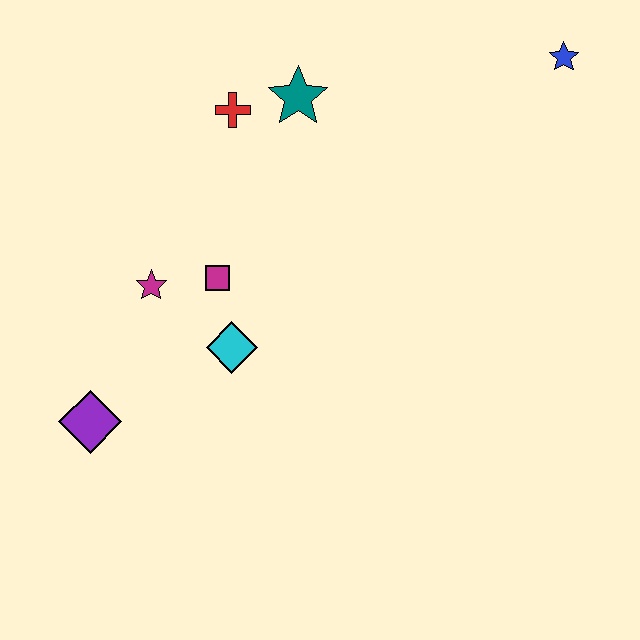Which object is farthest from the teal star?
The purple diamond is farthest from the teal star.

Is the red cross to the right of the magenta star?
Yes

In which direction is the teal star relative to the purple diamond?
The teal star is above the purple diamond.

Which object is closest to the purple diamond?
The magenta star is closest to the purple diamond.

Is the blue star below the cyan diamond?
No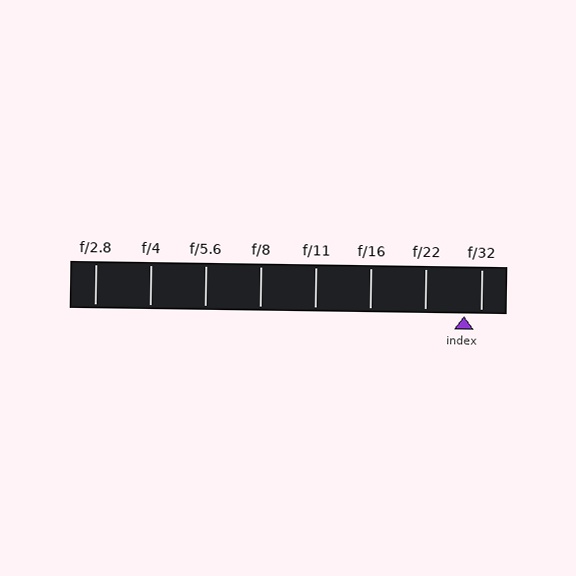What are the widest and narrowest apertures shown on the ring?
The widest aperture shown is f/2.8 and the narrowest is f/32.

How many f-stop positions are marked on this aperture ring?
There are 8 f-stop positions marked.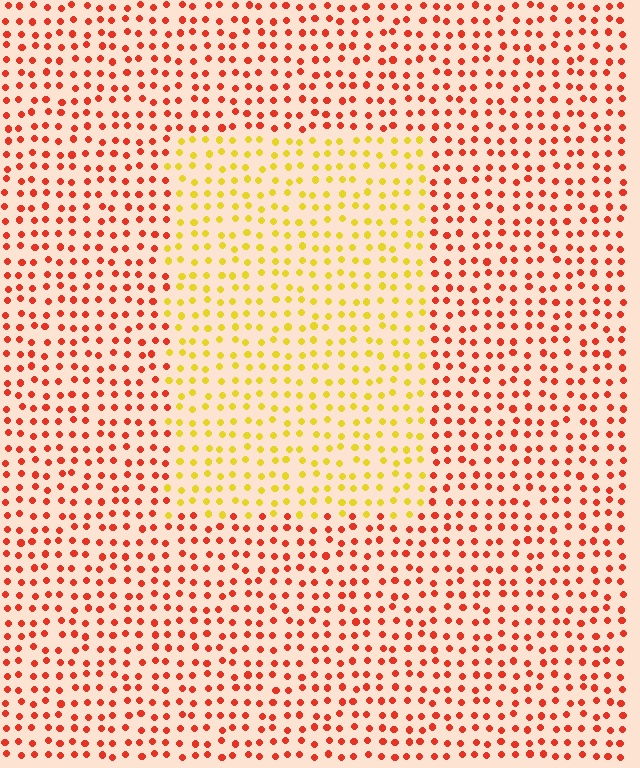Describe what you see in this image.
The image is filled with small red elements in a uniform arrangement. A rectangle-shaped region is visible where the elements are tinted to a slightly different hue, forming a subtle color boundary.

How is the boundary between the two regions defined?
The boundary is defined purely by a slight shift in hue (about 51 degrees). Spacing, size, and orientation are identical on both sides.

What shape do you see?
I see a rectangle.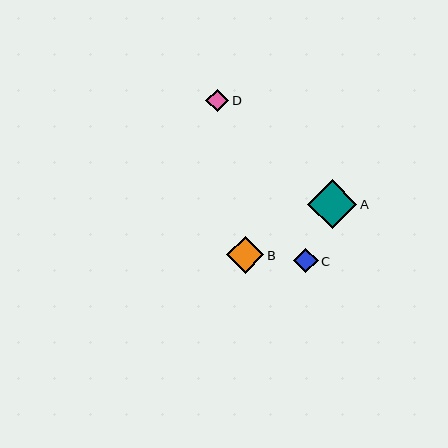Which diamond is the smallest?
Diamond D is the smallest with a size of approximately 23 pixels.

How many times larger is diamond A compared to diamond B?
Diamond A is approximately 1.3 times the size of diamond B.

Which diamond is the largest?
Diamond A is the largest with a size of approximately 49 pixels.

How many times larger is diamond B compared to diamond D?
Diamond B is approximately 1.6 times the size of diamond D.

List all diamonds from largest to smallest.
From largest to smallest: A, B, C, D.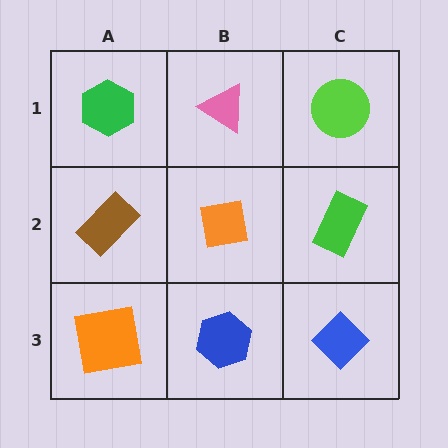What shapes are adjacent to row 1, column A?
A brown rectangle (row 2, column A), a pink triangle (row 1, column B).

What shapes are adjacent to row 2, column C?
A lime circle (row 1, column C), a blue diamond (row 3, column C), an orange square (row 2, column B).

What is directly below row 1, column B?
An orange square.